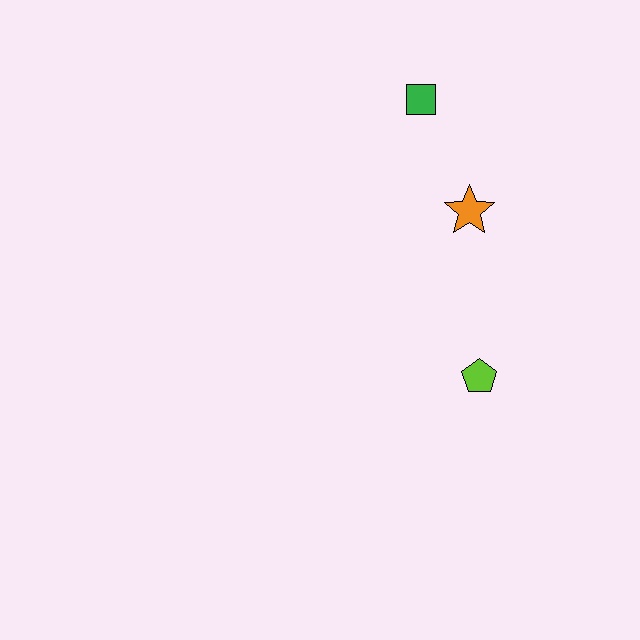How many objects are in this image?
There are 3 objects.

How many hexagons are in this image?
There are no hexagons.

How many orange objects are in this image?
There is 1 orange object.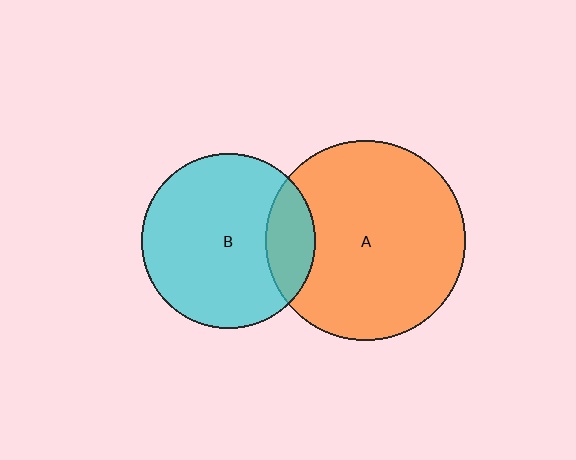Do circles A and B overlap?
Yes.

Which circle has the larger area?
Circle A (orange).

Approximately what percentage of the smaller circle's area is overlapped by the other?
Approximately 20%.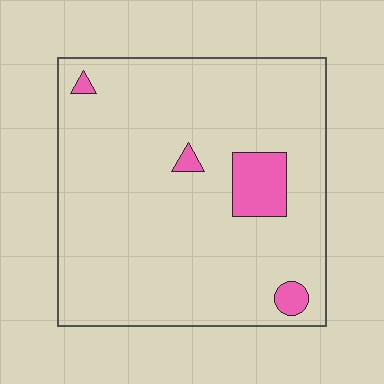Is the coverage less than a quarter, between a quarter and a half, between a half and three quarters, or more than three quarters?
Less than a quarter.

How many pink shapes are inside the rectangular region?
4.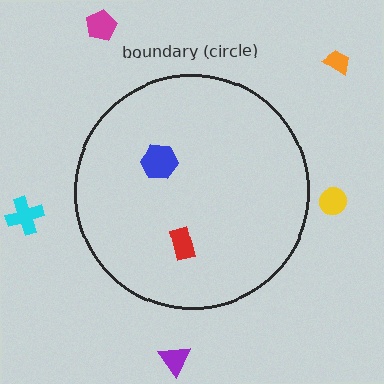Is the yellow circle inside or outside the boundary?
Outside.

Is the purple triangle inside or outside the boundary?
Outside.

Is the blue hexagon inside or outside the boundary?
Inside.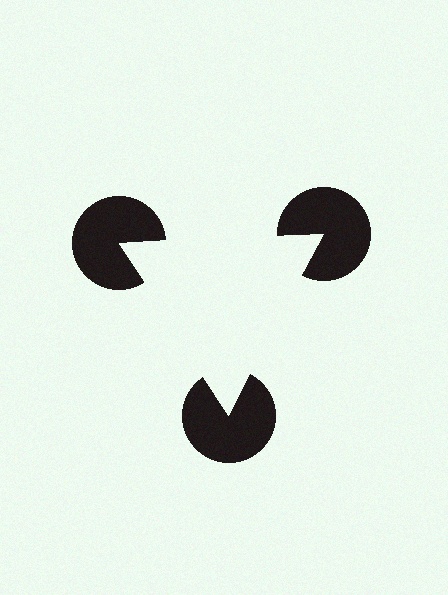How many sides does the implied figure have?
3 sides.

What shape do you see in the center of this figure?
An illusory triangle — its edges are inferred from the aligned wedge cuts in the pac-man discs, not physically drawn.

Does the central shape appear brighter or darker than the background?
It typically appears slightly brighter than the background, even though no actual brightness change is drawn.